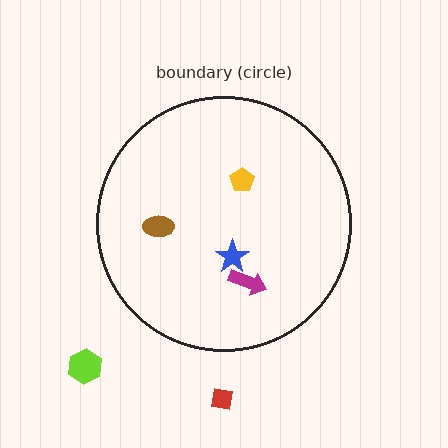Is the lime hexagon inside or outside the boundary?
Outside.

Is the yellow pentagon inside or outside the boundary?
Inside.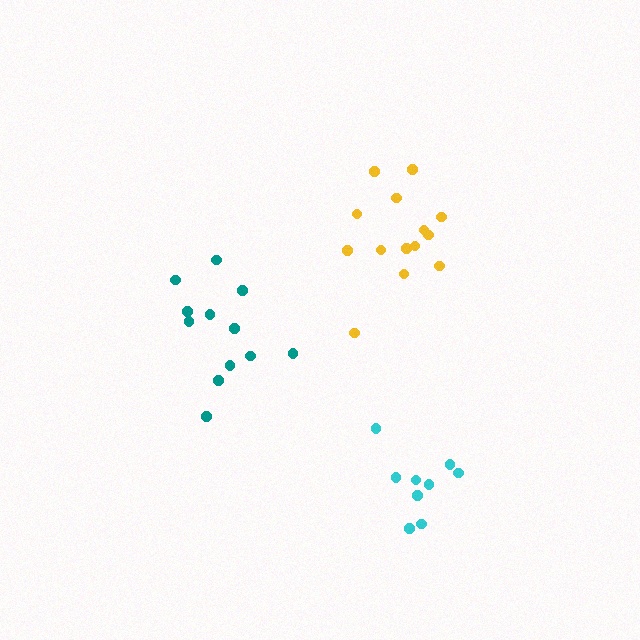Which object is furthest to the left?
The teal cluster is leftmost.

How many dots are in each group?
Group 1: 14 dots, Group 2: 9 dots, Group 3: 12 dots (35 total).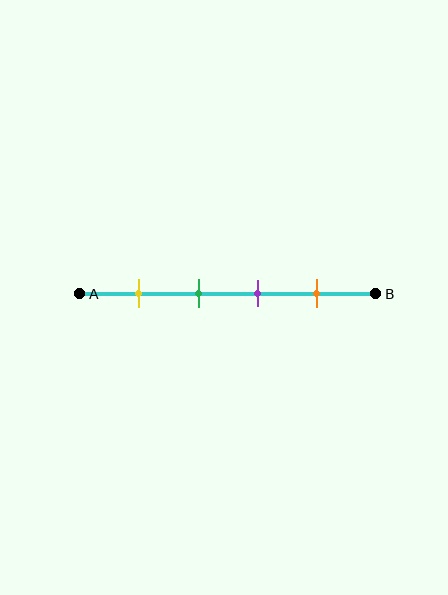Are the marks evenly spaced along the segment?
Yes, the marks are approximately evenly spaced.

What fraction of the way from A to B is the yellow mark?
The yellow mark is approximately 20% (0.2) of the way from A to B.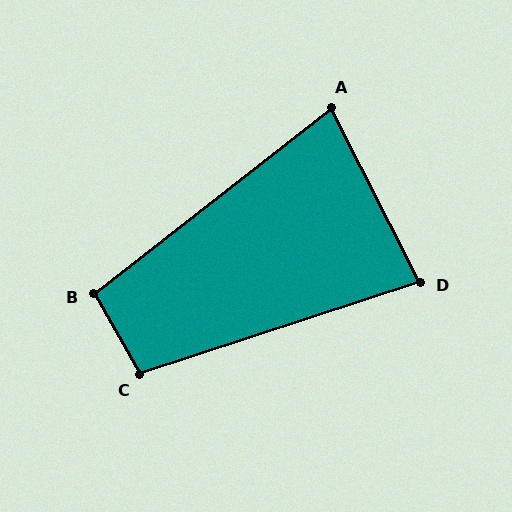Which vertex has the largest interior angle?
C, at approximately 101 degrees.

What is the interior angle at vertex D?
Approximately 81 degrees (acute).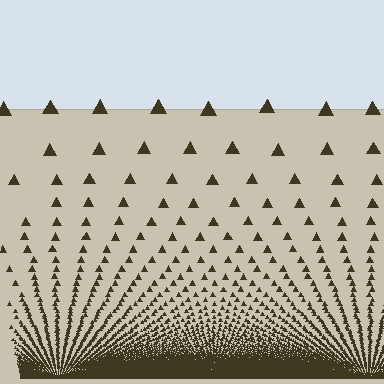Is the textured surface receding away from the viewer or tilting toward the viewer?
The surface appears to tilt toward the viewer. Texture elements get larger and sparser toward the top.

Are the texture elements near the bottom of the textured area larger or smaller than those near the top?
Smaller. The gradient is inverted — elements near the bottom are smaller and denser.